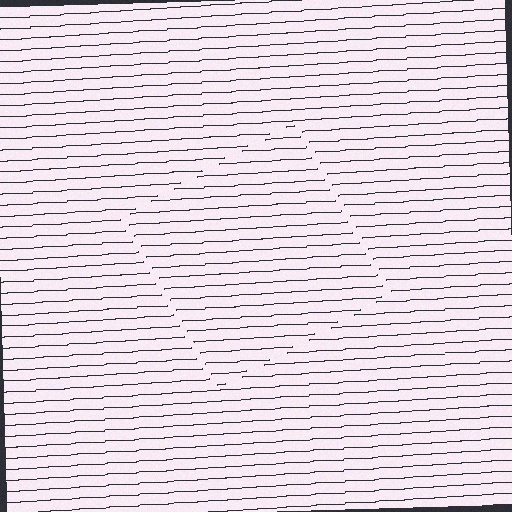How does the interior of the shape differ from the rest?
The interior of the shape contains the same grating, shifted by half a period — the contour is defined by the phase discontinuity where line-ends from the inner and outer gratings abut.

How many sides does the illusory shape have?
4 sides — the line-ends trace a square.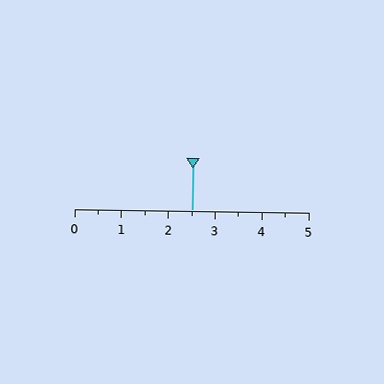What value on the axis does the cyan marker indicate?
The marker indicates approximately 2.5.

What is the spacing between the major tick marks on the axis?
The major ticks are spaced 1 apart.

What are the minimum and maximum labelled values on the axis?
The axis runs from 0 to 5.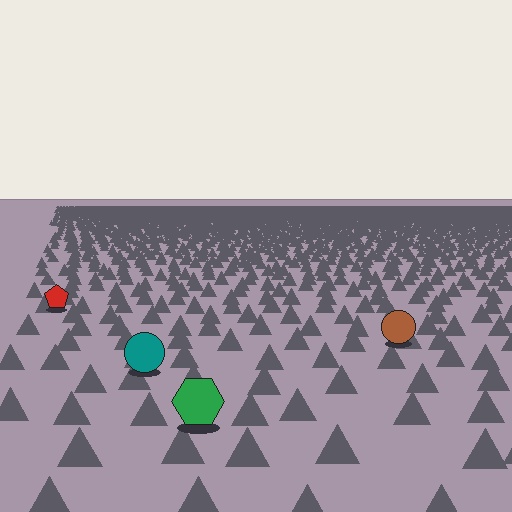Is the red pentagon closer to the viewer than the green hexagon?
No. The green hexagon is closer — you can tell from the texture gradient: the ground texture is coarser near it.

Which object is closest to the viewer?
The green hexagon is closest. The texture marks near it are larger and more spread out.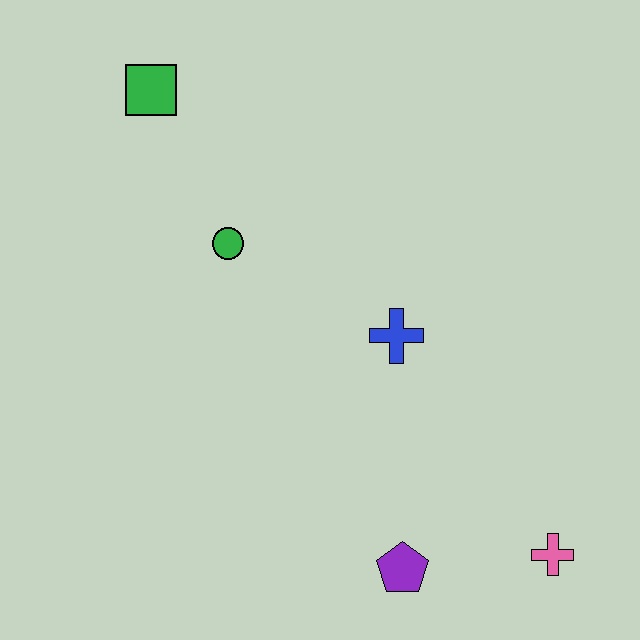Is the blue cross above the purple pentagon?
Yes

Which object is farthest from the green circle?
The pink cross is farthest from the green circle.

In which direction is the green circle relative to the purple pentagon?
The green circle is above the purple pentagon.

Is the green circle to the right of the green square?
Yes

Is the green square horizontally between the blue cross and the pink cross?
No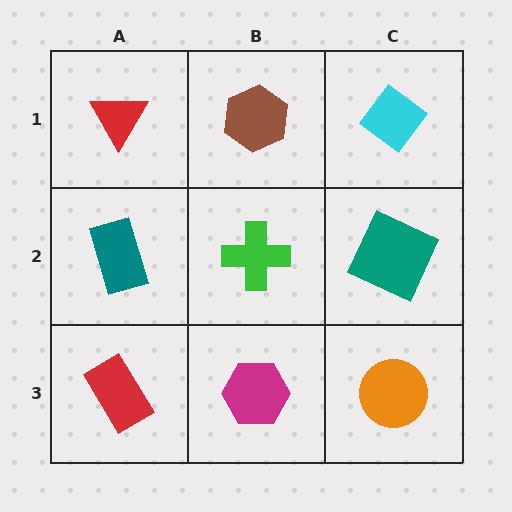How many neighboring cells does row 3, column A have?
2.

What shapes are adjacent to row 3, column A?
A teal rectangle (row 2, column A), a magenta hexagon (row 3, column B).